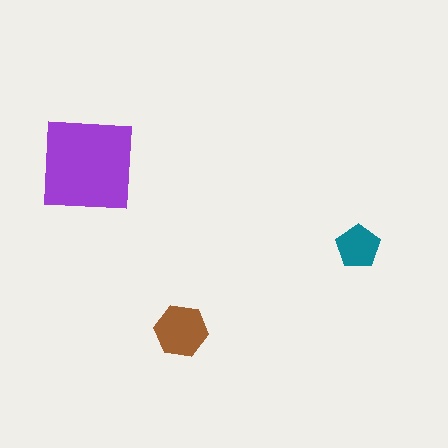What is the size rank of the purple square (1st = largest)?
1st.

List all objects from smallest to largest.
The teal pentagon, the brown hexagon, the purple square.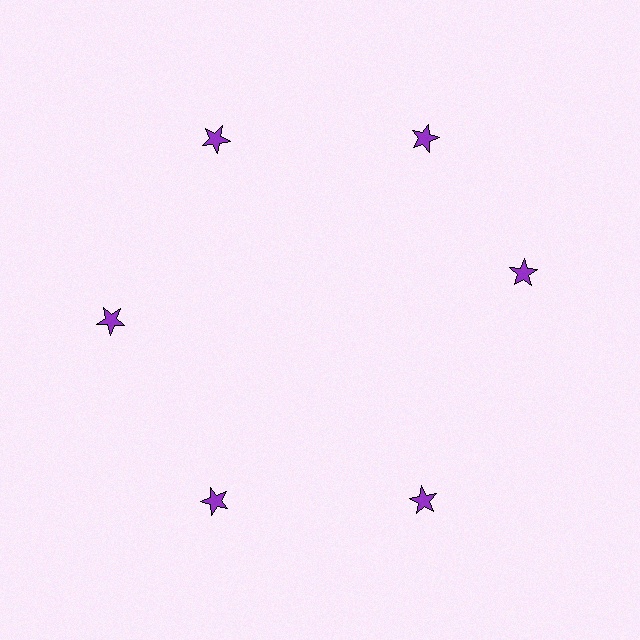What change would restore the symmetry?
The symmetry would be restored by rotating it back into even spacing with its neighbors so that all 6 stars sit at equal angles and equal distance from the center.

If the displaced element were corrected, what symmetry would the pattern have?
It would have 6-fold rotational symmetry — the pattern would map onto itself every 60 degrees.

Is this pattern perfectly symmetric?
No. The 6 purple stars are arranged in a ring, but one element near the 3 o'clock position is rotated out of alignment along the ring, breaking the 6-fold rotational symmetry.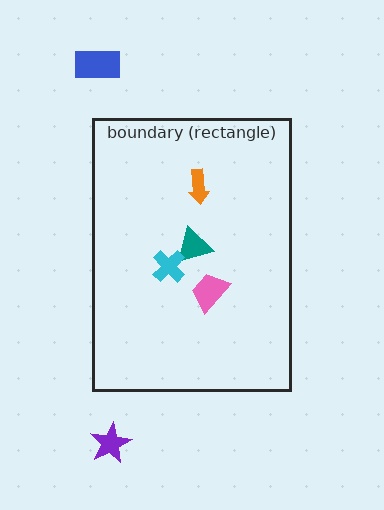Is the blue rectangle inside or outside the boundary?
Outside.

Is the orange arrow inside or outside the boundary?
Inside.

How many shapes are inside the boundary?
4 inside, 2 outside.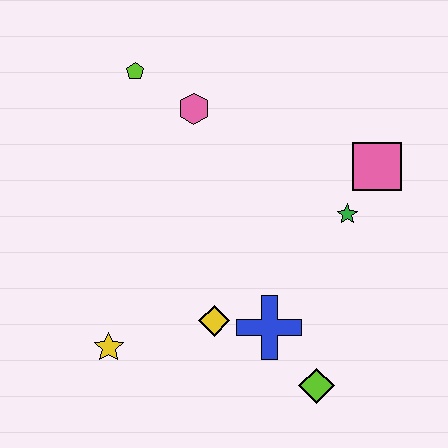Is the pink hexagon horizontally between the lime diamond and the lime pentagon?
Yes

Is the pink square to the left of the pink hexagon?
No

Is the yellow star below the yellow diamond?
Yes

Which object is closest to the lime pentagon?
The pink hexagon is closest to the lime pentagon.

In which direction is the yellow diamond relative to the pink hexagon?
The yellow diamond is below the pink hexagon.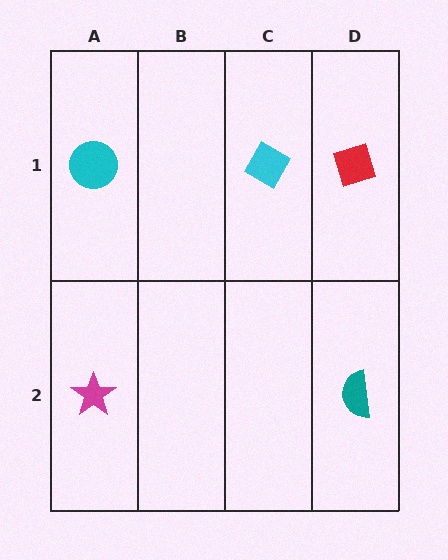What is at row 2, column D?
A teal semicircle.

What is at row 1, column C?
A cyan diamond.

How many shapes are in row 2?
2 shapes.